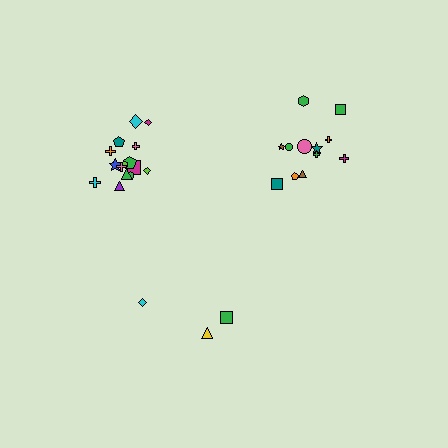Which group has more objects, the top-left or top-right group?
The top-left group.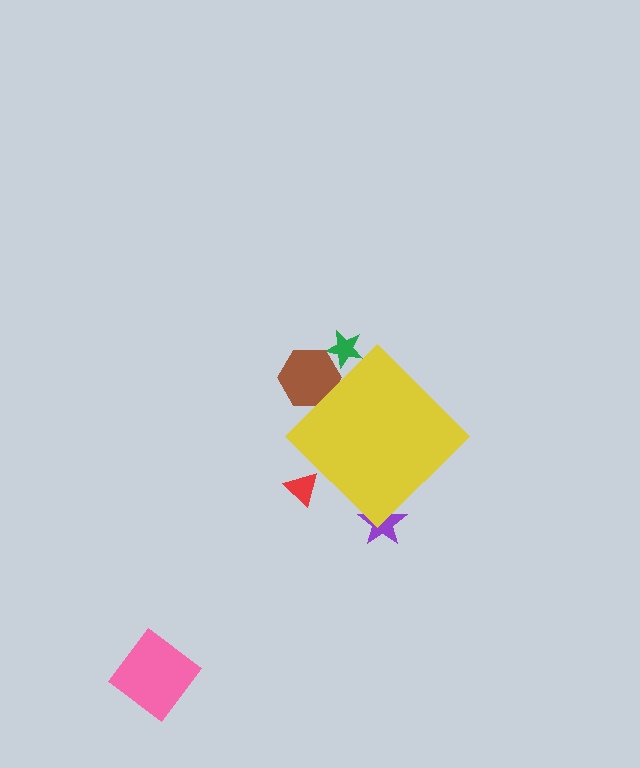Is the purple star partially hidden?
Yes, the purple star is partially hidden behind the yellow diamond.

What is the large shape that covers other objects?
A yellow diamond.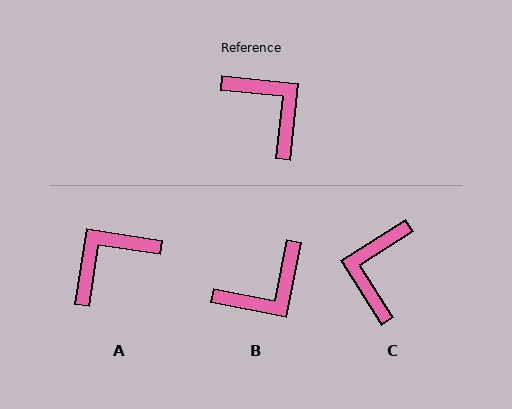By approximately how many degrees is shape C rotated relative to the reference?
Approximately 128 degrees counter-clockwise.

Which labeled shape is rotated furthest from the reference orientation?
C, about 128 degrees away.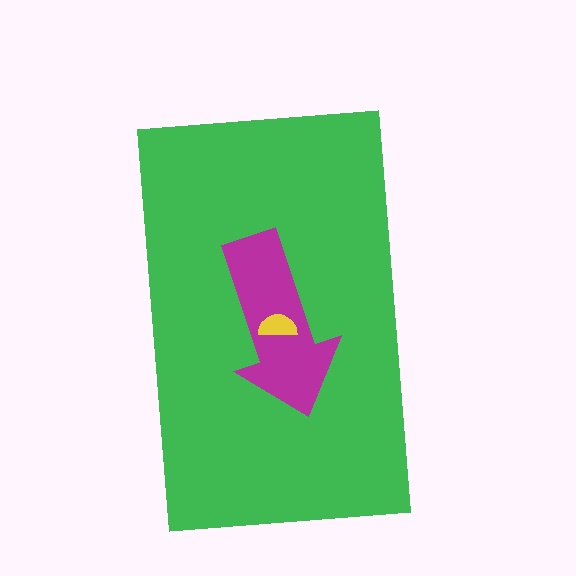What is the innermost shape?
The yellow semicircle.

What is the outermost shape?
The green rectangle.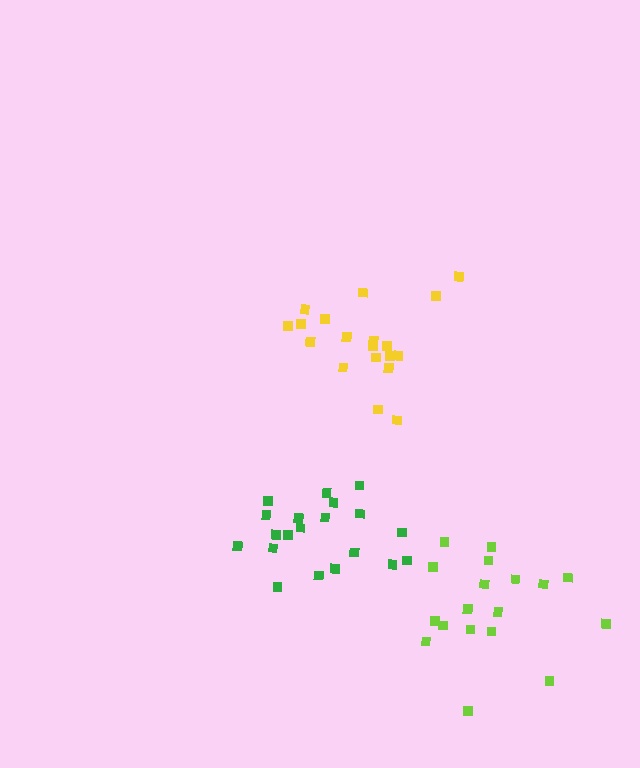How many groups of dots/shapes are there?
There are 3 groups.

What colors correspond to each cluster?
The clusters are colored: lime, green, yellow.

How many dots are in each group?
Group 1: 18 dots, Group 2: 20 dots, Group 3: 19 dots (57 total).